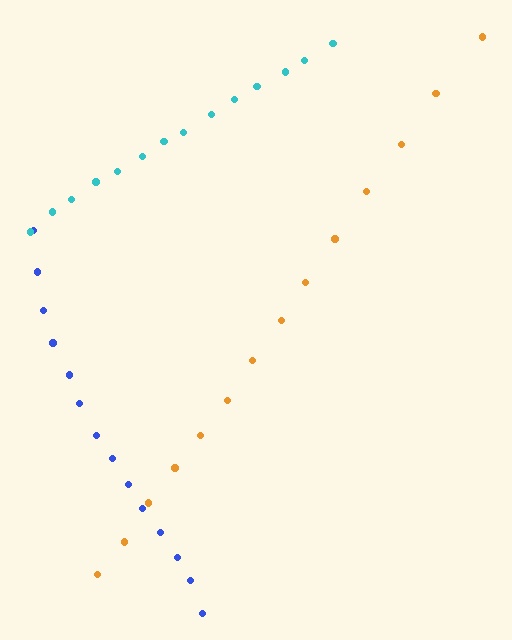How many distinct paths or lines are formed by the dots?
There are 3 distinct paths.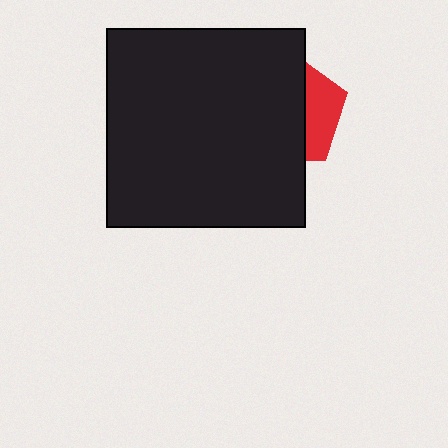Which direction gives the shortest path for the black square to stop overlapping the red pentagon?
Moving left gives the shortest separation.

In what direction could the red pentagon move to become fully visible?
The red pentagon could move right. That would shift it out from behind the black square entirely.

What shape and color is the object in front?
The object in front is a black square.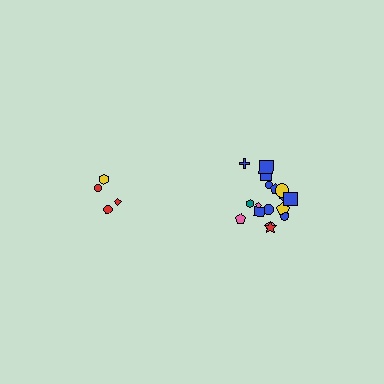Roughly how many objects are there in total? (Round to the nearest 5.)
Roughly 20 objects in total.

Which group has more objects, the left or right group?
The right group.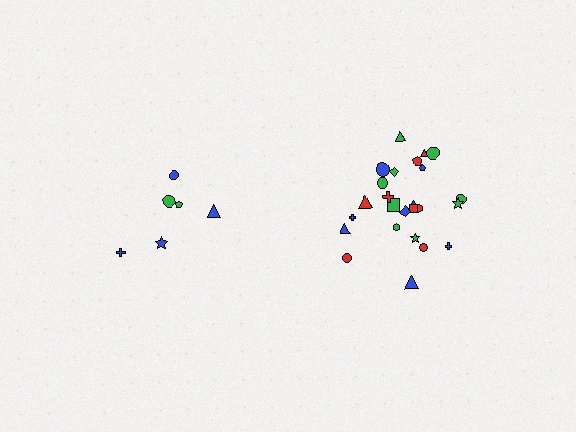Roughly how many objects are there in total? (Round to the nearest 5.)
Roughly 30 objects in total.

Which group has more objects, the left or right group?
The right group.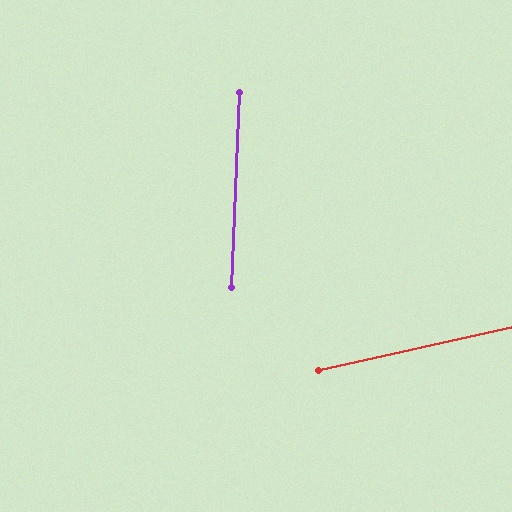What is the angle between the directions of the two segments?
Approximately 75 degrees.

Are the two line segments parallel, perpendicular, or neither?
Neither parallel nor perpendicular — they differ by about 75°.